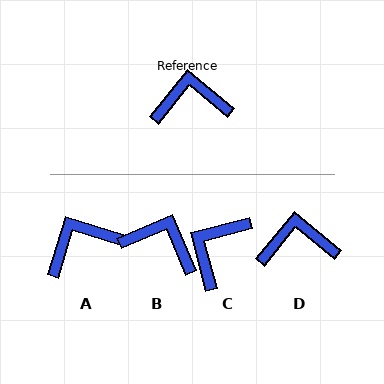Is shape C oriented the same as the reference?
No, it is off by about 54 degrees.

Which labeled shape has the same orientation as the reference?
D.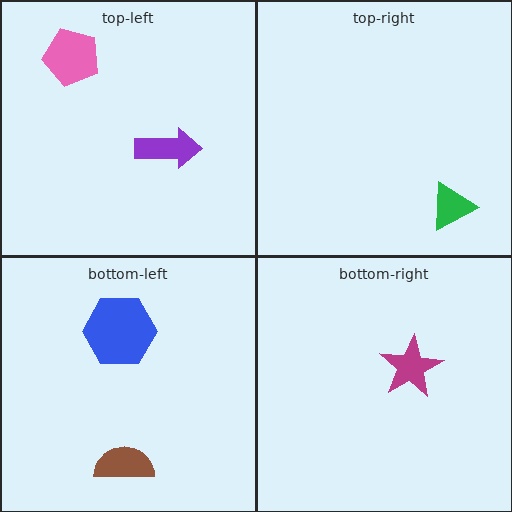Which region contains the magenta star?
The bottom-right region.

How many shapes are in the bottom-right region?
1.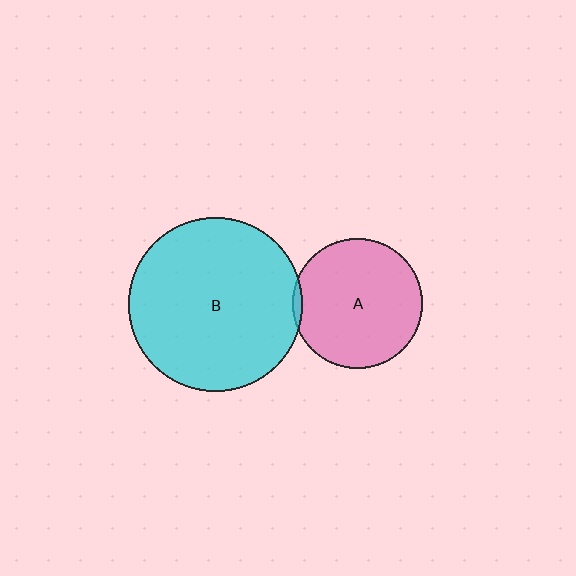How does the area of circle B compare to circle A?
Approximately 1.8 times.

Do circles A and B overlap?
Yes.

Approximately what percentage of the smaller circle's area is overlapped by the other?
Approximately 5%.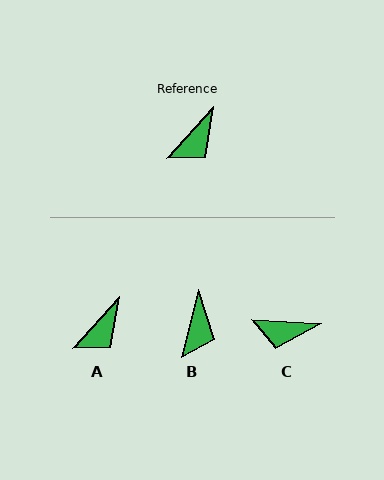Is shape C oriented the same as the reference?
No, it is off by about 52 degrees.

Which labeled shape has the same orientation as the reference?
A.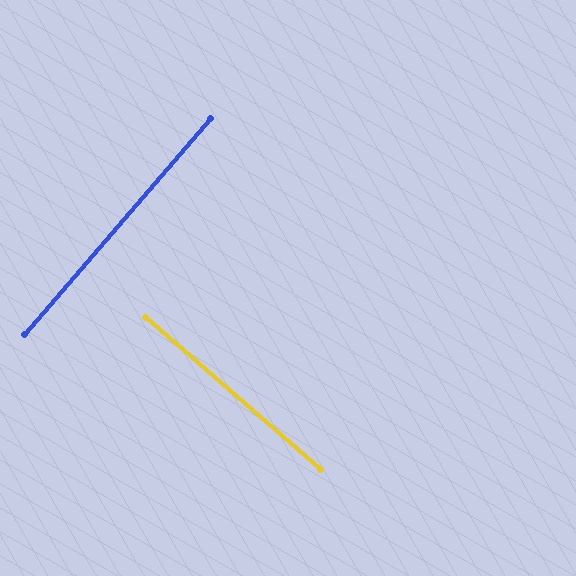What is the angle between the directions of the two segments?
Approximately 90 degrees.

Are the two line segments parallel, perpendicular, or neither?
Perpendicular — they meet at approximately 90°.